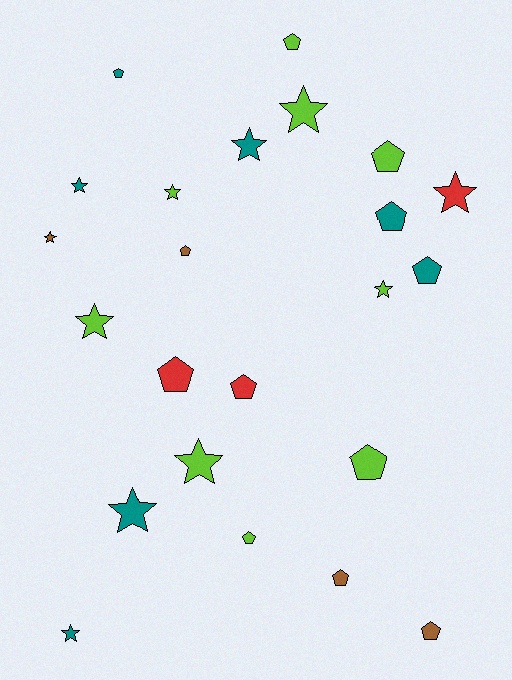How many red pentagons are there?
There are 2 red pentagons.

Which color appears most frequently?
Lime, with 9 objects.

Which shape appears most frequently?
Pentagon, with 12 objects.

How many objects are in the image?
There are 23 objects.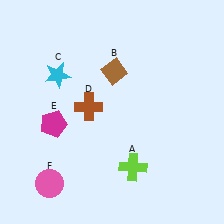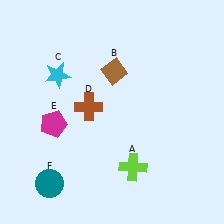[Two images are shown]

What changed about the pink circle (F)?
In Image 1, F is pink. In Image 2, it changed to teal.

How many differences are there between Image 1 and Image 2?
There is 1 difference between the two images.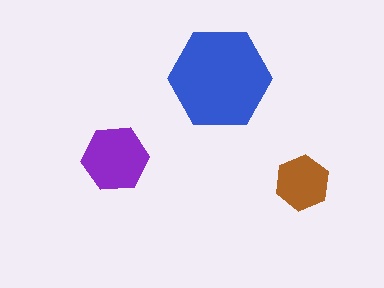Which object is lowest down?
The brown hexagon is bottommost.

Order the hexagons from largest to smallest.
the blue one, the purple one, the brown one.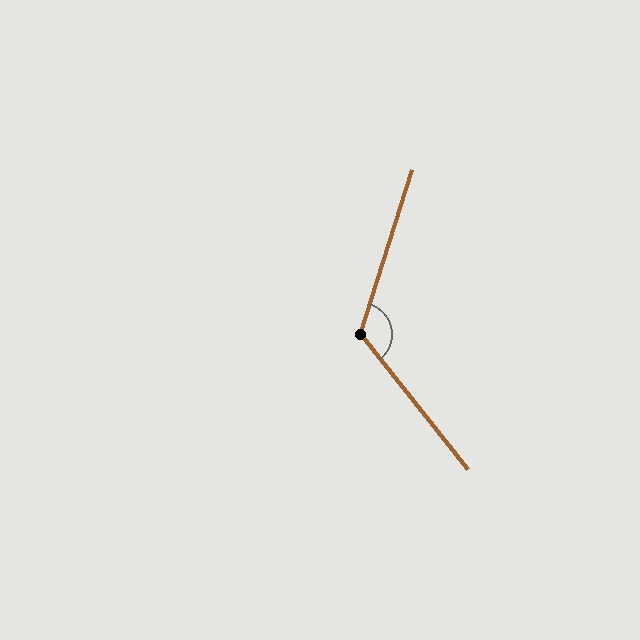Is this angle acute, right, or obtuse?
It is obtuse.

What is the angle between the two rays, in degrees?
Approximately 124 degrees.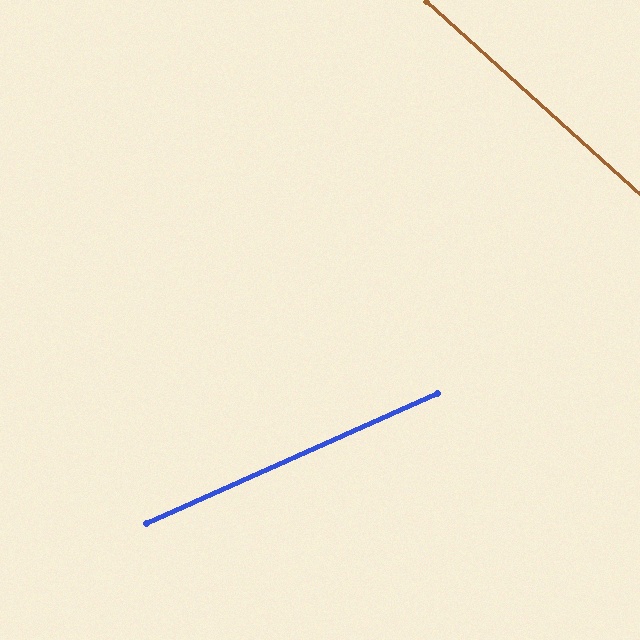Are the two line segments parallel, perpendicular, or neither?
Neither parallel nor perpendicular — they differ by about 66°.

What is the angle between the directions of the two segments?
Approximately 66 degrees.